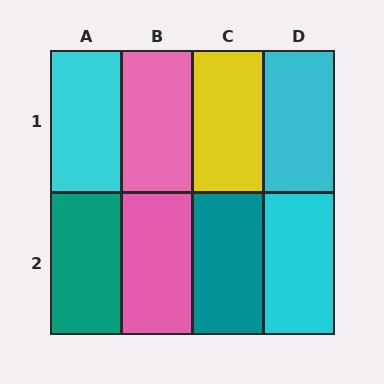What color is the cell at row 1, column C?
Yellow.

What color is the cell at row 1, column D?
Cyan.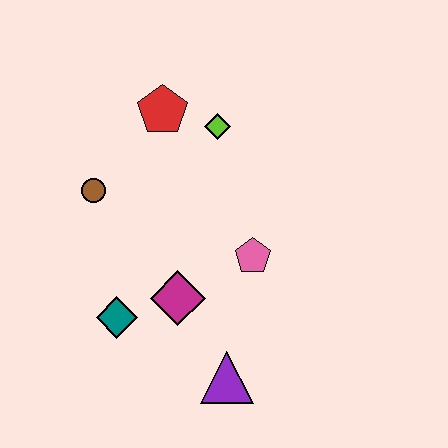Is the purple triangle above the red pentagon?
No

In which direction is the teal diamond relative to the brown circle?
The teal diamond is below the brown circle.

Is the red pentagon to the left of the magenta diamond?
Yes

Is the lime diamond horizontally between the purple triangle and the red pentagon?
Yes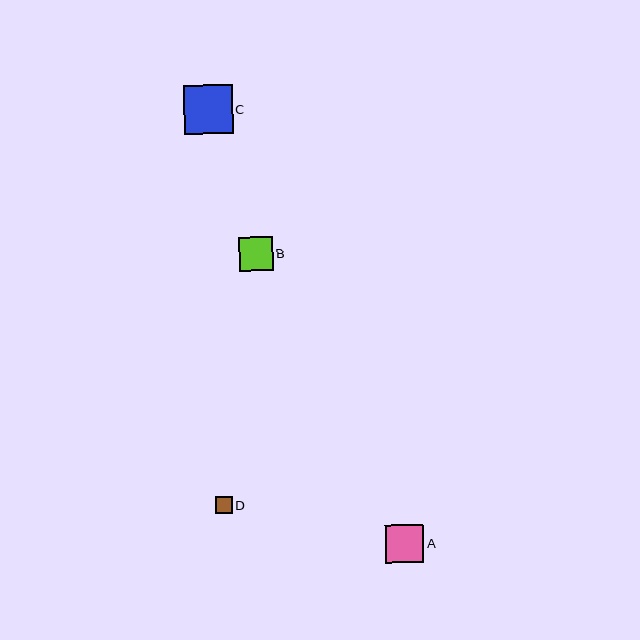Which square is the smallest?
Square D is the smallest with a size of approximately 16 pixels.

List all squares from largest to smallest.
From largest to smallest: C, A, B, D.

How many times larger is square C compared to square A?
Square C is approximately 1.3 times the size of square A.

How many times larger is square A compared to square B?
Square A is approximately 1.1 times the size of square B.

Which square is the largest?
Square C is the largest with a size of approximately 49 pixels.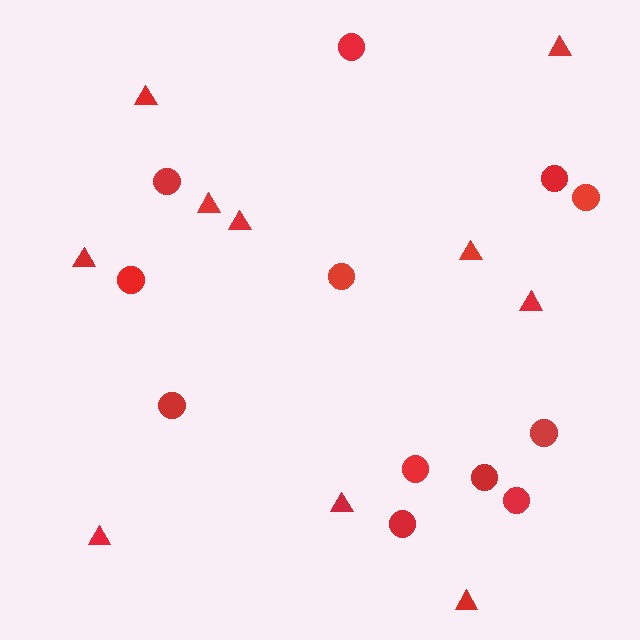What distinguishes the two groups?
There are 2 groups: one group of circles (12) and one group of triangles (10).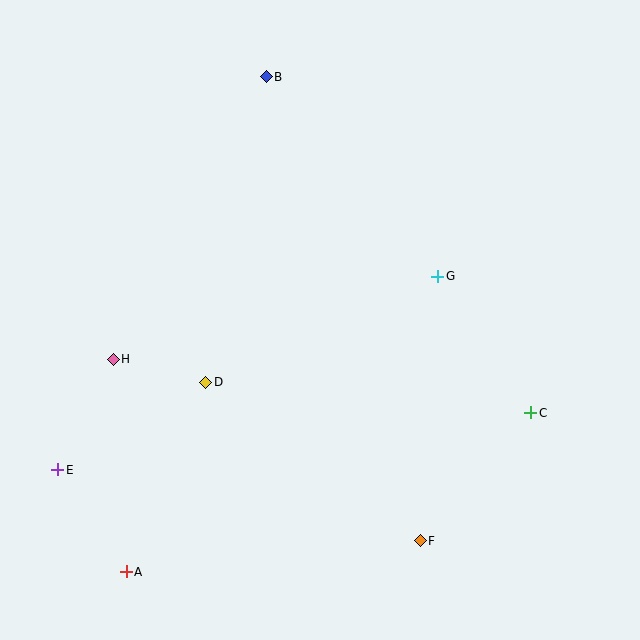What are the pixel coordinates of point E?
Point E is at (58, 470).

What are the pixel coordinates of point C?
Point C is at (531, 413).